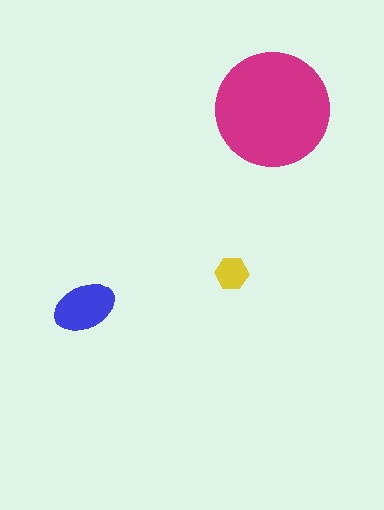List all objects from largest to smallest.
The magenta circle, the blue ellipse, the yellow hexagon.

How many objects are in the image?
There are 3 objects in the image.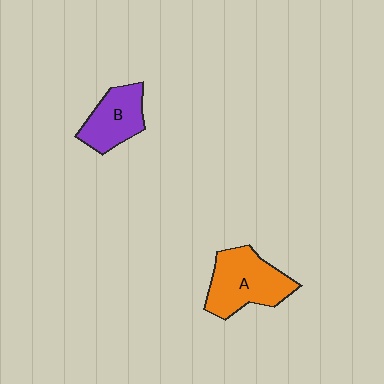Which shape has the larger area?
Shape A (orange).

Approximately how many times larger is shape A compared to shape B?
Approximately 1.4 times.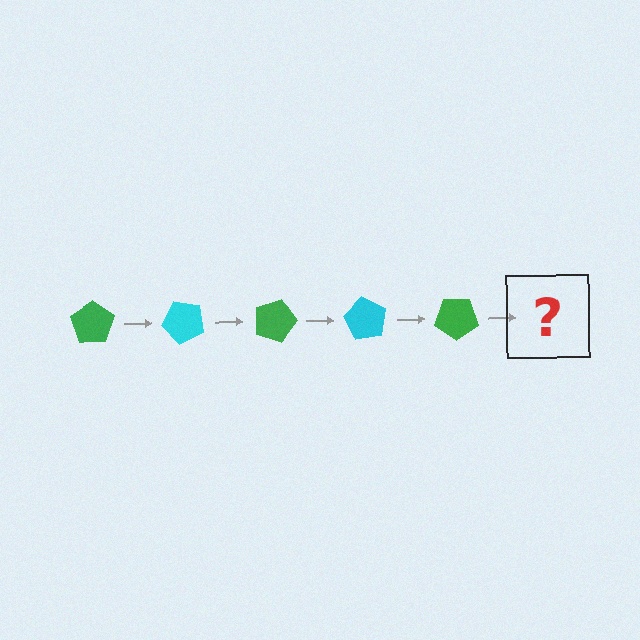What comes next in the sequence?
The next element should be a cyan pentagon, rotated 225 degrees from the start.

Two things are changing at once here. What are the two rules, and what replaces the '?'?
The two rules are that it rotates 45 degrees each step and the color cycles through green and cyan. The '?' should be a cyan pentagon, rotated 225 degrees from the start.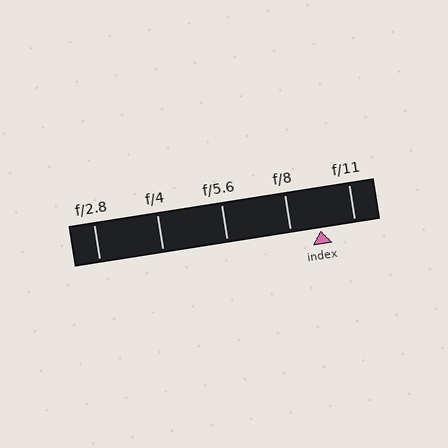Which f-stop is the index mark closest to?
The index mark is closest to f/8.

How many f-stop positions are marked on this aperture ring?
There are 5 f-stop positions marked.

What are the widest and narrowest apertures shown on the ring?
The widest aperture shown is f/2.8 and the narrowest is f/11.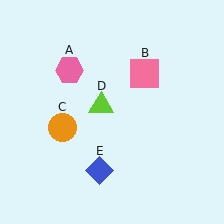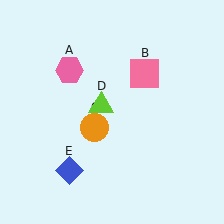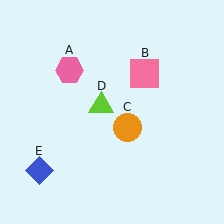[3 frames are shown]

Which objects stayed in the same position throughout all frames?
Pink hexagon (object A) and pink square (object B) and lime triangle (object D) remained stationary.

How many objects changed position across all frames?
2 objects changed position: orange circle (object C), blue diamond (object E).